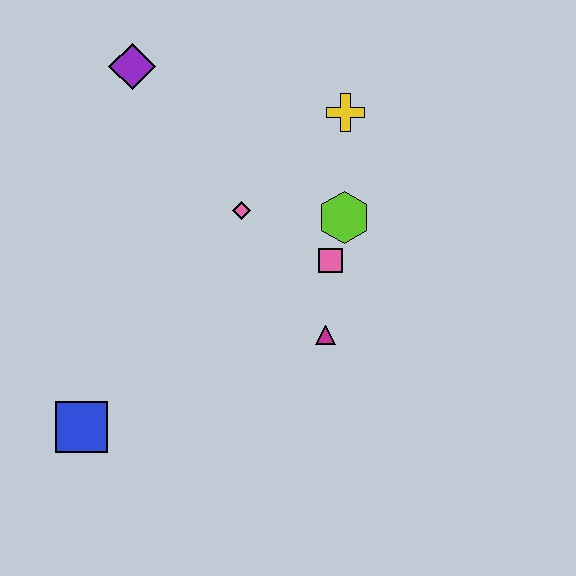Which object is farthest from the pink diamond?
The blue square is farthest from the pink diamond.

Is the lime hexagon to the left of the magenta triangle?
No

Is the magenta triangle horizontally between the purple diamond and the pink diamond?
No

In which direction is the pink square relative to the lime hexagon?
The pink square is below the lime hexagon.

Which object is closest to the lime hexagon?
The pink square is closest to the lime hexagon.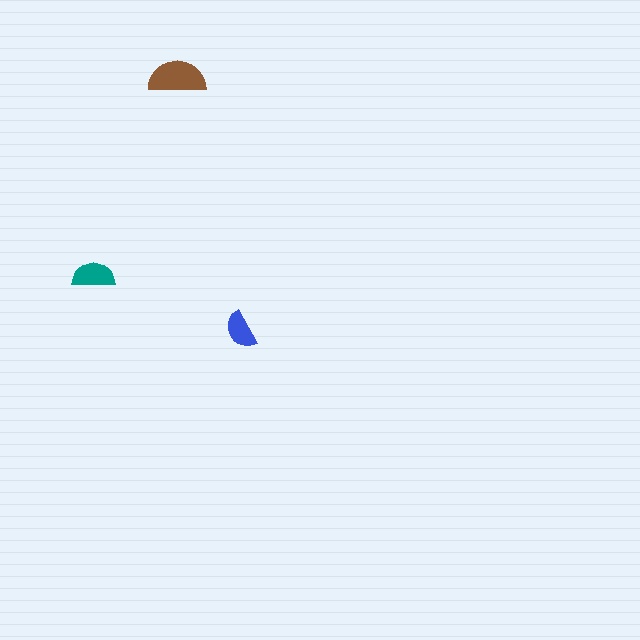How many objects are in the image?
There are 3 objects in the image.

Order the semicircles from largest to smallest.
the brown one, the teal one, the blue one.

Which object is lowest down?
The blue semicircle is bottommost.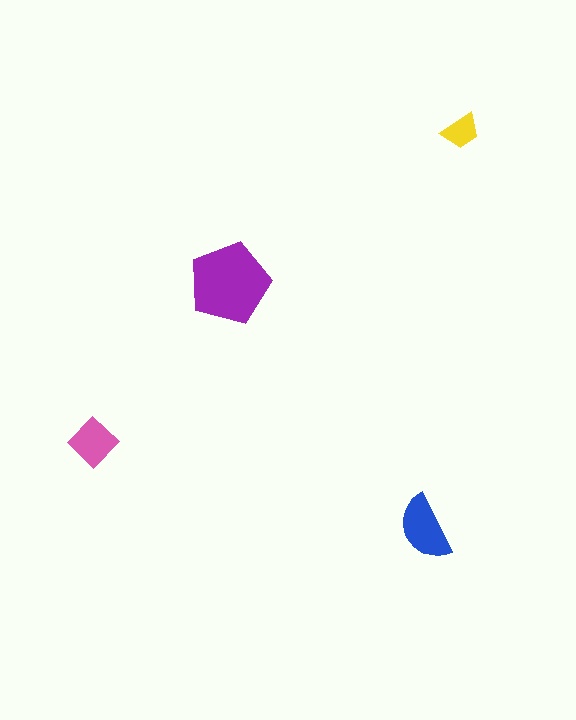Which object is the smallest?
The yellow trapezoid.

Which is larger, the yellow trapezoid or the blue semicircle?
The blue semicircle.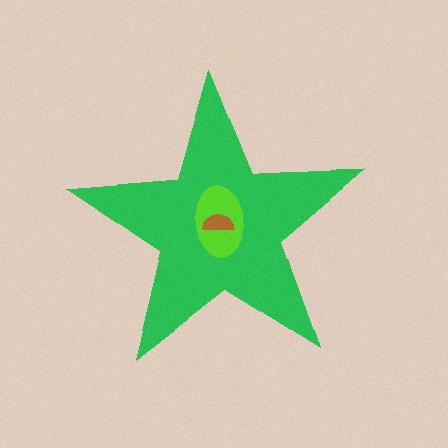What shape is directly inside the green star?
The lime ellipse.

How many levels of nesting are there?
3.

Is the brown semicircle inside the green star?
Yes.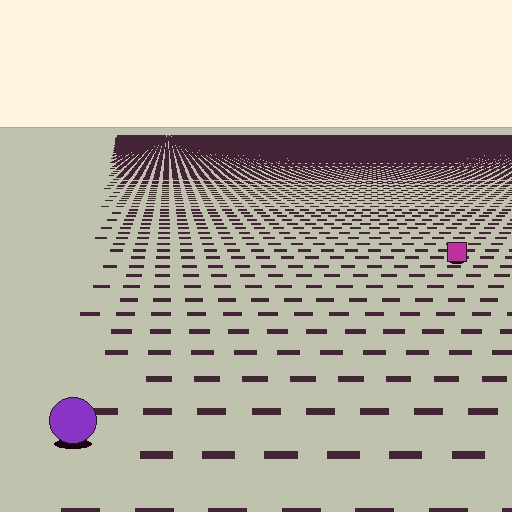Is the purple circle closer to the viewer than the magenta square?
Yes. The purple circle is closer — you can tell from the texture gradient: the ground texture is coarser near it.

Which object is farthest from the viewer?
The magenta square is farthest from the viewer. It appears smaller and the ground texture around it is denser.